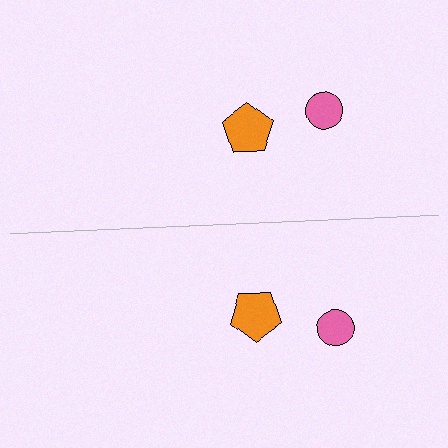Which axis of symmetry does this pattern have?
The pattern has a horizontal axis of symmetry running through the center of the image.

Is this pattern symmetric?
Yes, this pattern has bilateral (reflection) symmetry.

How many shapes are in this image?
There are 4 shapes in this image.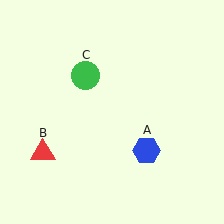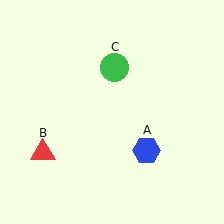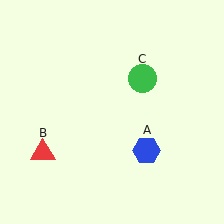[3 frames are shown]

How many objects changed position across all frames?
1 object changed position: green circle (object C).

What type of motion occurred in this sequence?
The green circle (object C) rotated clockwise around the center of the scene.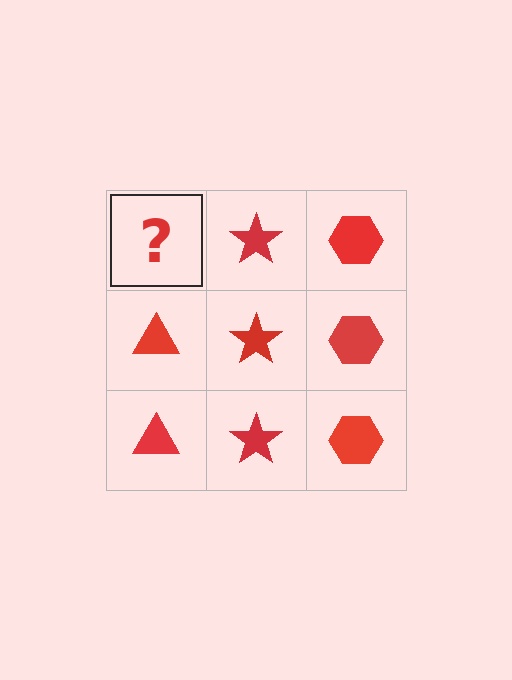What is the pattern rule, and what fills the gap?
The rule is that each column has a consistent shape. The gap should be filled with a red triangle.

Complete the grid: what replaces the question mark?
The question mark should be replaced with a red triangle.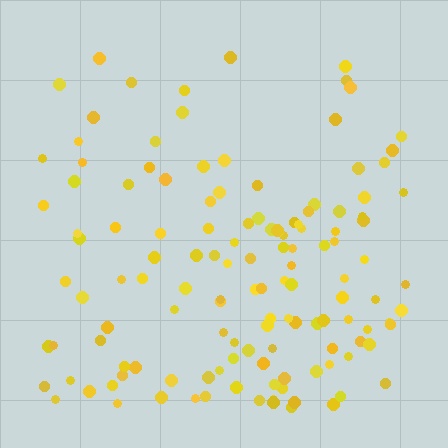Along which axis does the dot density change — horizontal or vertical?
Vertical.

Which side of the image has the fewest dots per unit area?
The top.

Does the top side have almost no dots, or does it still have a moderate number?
Still a moderate number, just noticeably fewer than the bottom.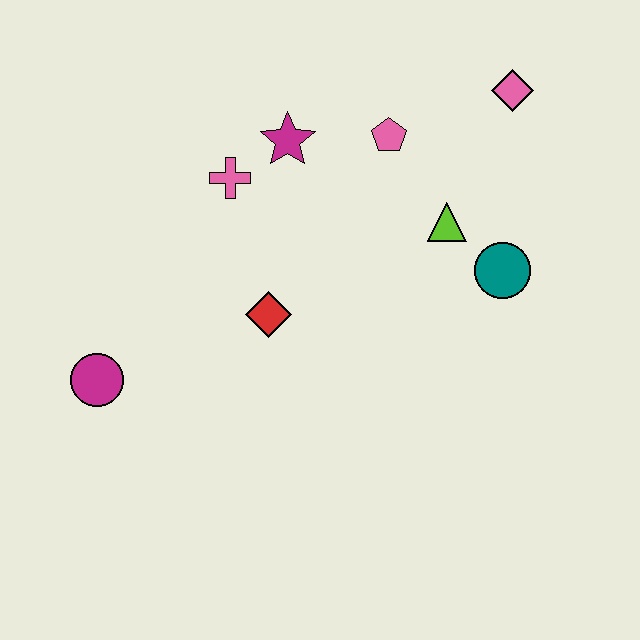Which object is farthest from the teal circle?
The magenta circle is farthest from the teal circle.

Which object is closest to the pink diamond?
The pink pentagon is closest to the pink diamond.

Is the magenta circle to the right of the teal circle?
No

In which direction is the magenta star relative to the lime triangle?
The magenta star is to the left of the lime triangle.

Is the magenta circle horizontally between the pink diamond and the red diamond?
No